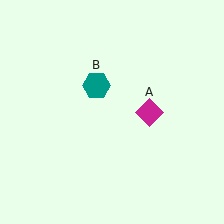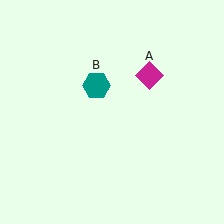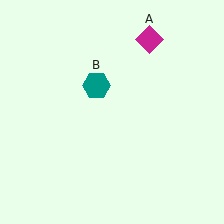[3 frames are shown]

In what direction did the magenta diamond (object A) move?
The magenta diamond (object A) moved up.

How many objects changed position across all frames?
1 object changed position: magenta diamond (object A).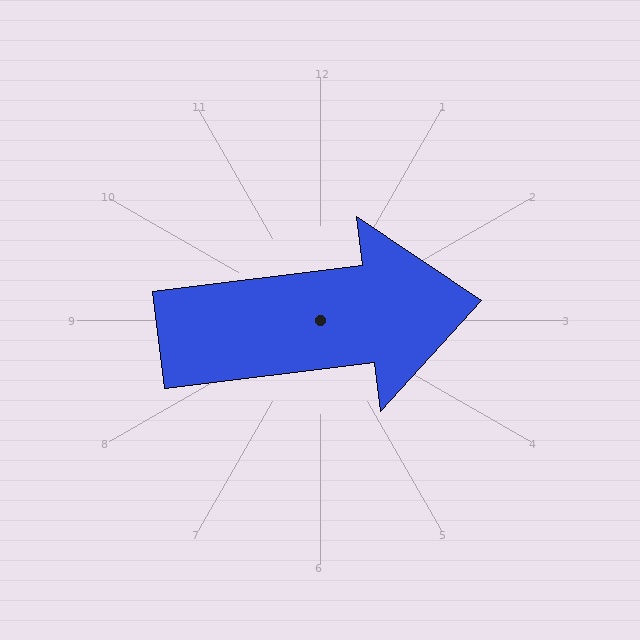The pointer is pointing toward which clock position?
Roughly 3 o'clock.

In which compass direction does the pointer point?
East.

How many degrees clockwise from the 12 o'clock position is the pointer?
Approximately 83 degrees.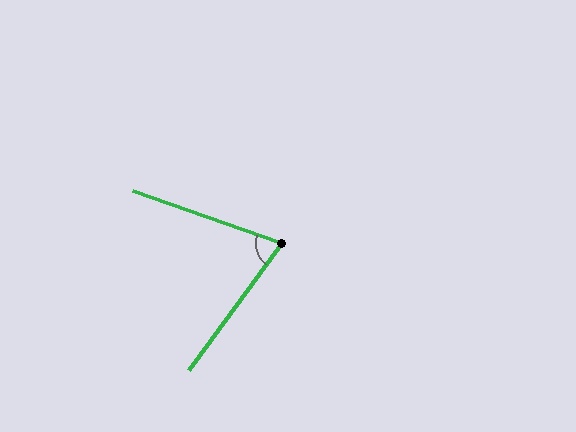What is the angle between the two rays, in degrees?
Approximately 73 degrees.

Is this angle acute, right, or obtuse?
It is acute.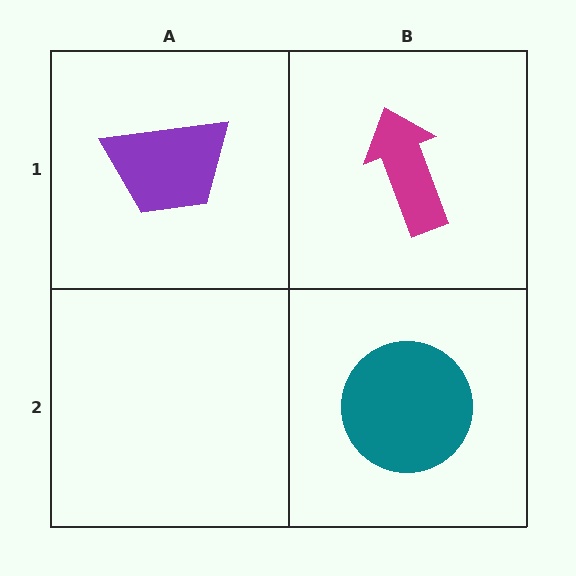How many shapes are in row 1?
2 shapes.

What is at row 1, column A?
A purple trapezoid.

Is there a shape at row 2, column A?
No, that cell is empty.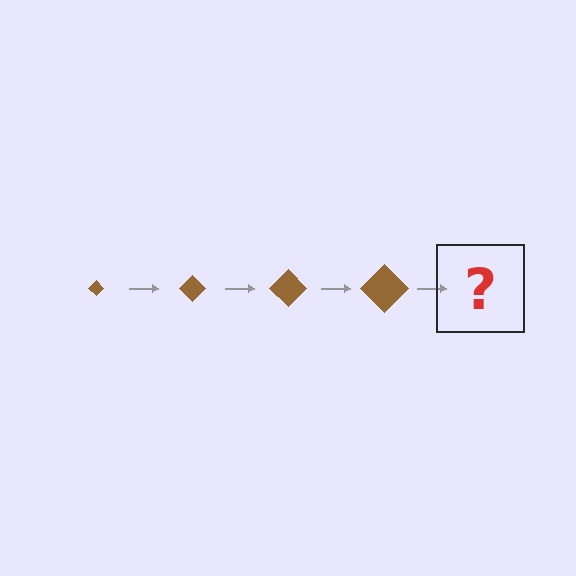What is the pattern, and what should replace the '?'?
The pattern is that the diamond gets progressively larger each step. The '?' should be a brown diamond, larger than the previous one.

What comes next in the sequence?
The next element should be a brown diamond, larger than the previous one.